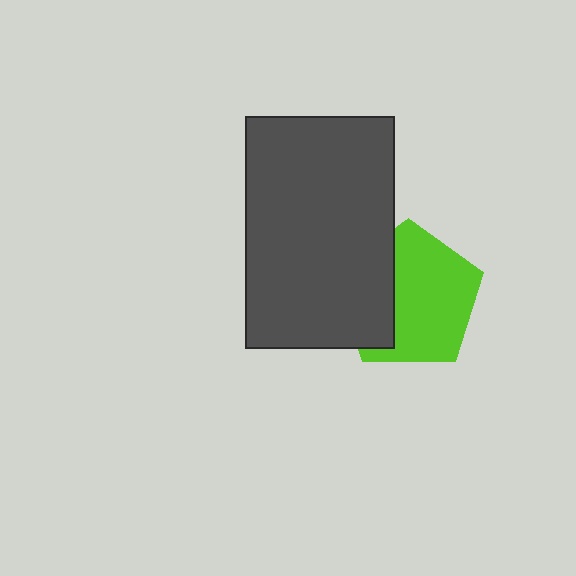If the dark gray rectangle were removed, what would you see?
You would see the complete lime pentagon.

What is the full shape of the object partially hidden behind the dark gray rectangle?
The partially hidden object is a lime pentagon.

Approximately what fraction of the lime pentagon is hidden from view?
Roughly 35% of the lime pentagon is hidden behind the dark gray rectangle.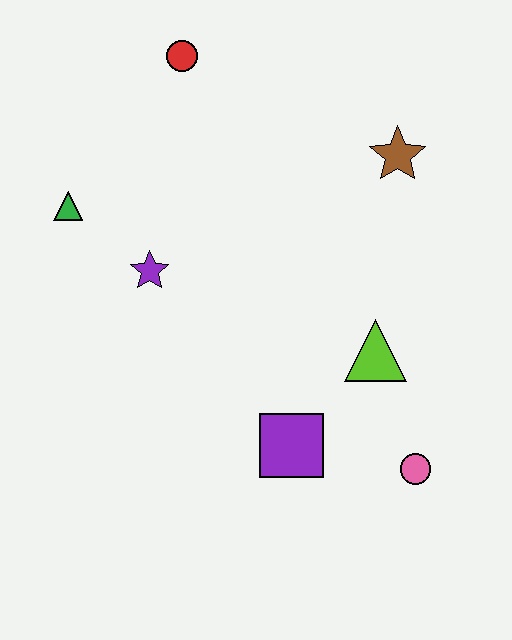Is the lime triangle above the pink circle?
Yes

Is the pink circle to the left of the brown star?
No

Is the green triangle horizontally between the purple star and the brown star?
No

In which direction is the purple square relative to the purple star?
The purple square is below the purple star.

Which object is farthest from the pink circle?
The red circle is farthest from the pink circle.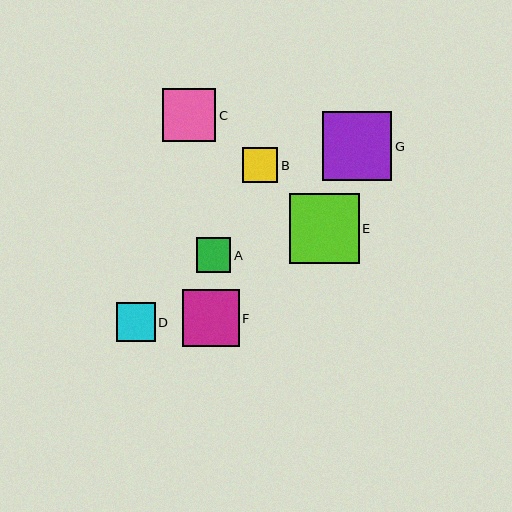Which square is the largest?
Square E is the largest with a size of approximately 70 pixels.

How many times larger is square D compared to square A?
Square D is approximately 1.1 times the size of square A.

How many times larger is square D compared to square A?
Square D is approximately 1.1 times the size of square A.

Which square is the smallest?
Square A is the smallest with a size of approximately 34 pixels.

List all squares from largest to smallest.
From largest to smallest: E, G, F, C, D, B, A.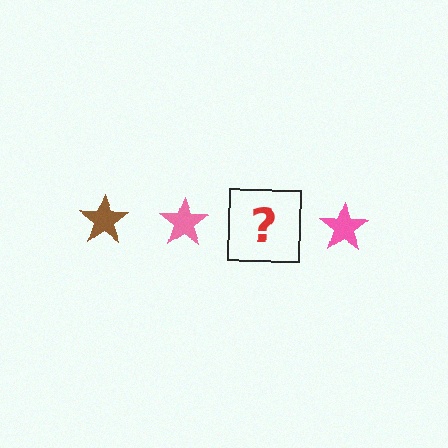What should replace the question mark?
The question mark should be replaced with a brown star.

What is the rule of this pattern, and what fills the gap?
The rule is that the pattern cycles through brown, pink stars. The gap should be filled with a brown star.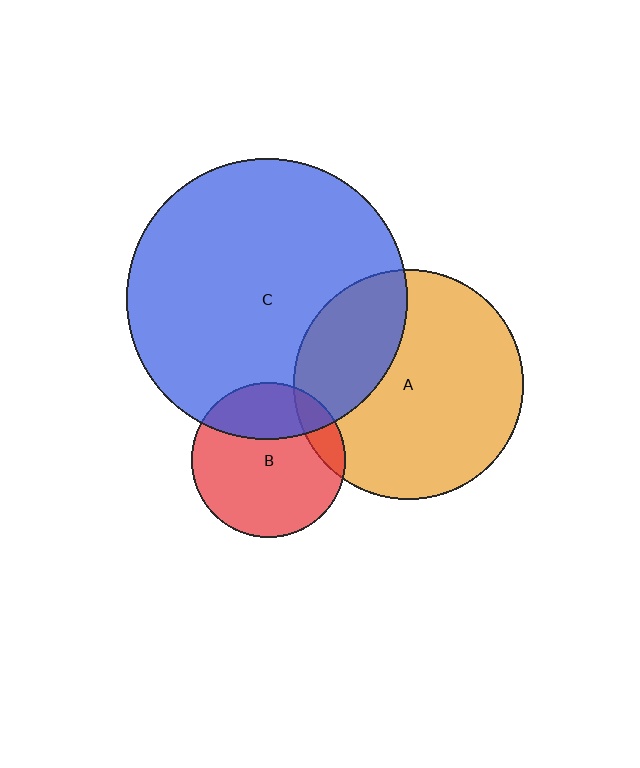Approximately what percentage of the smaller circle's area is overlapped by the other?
Approximately 30%.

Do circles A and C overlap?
Yes.